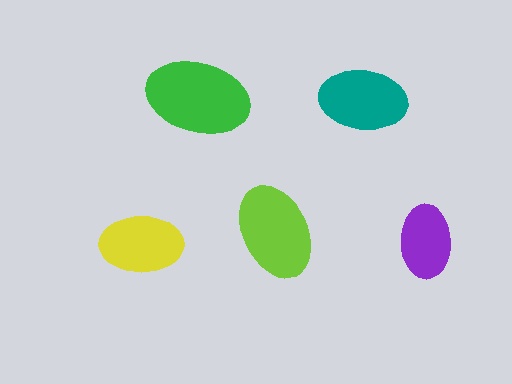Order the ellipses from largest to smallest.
the green one, the lime one, the teal one, the yellow one, the purple one.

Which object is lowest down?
The yellow ellipse is bottommost.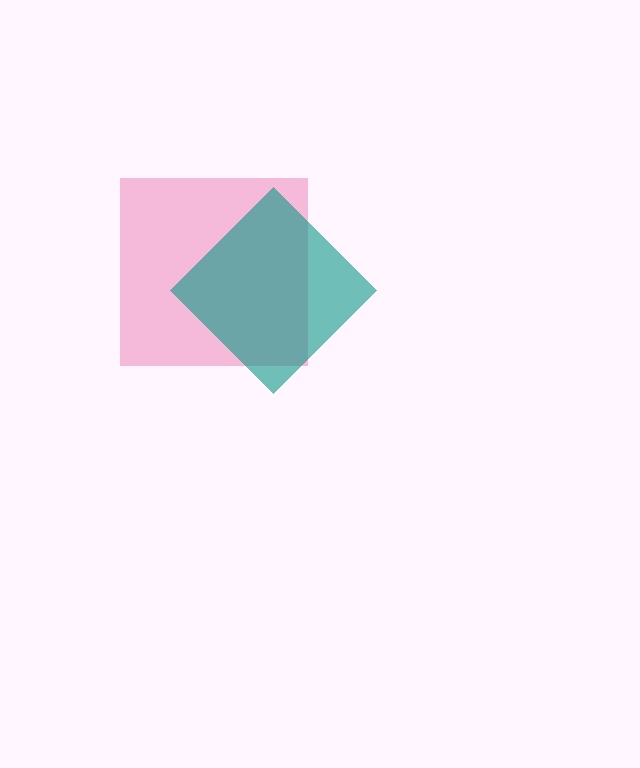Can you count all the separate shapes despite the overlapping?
Yes, there are 2 separate shapes.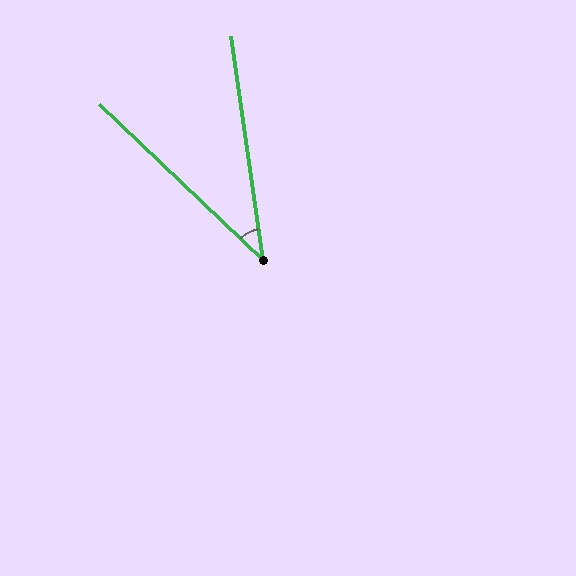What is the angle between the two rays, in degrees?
Approximately 39 degrees.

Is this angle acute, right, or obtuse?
It is acute.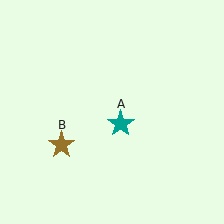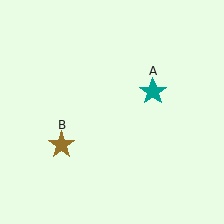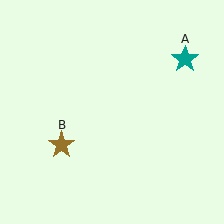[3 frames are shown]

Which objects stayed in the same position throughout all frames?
Brown star (object B) remained stationary.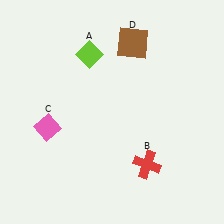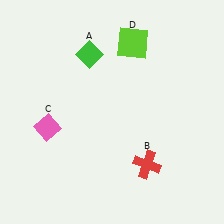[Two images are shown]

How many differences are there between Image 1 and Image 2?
There are 2 differences between the two images.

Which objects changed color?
A changed from lime to green. D changed from brown to lime.